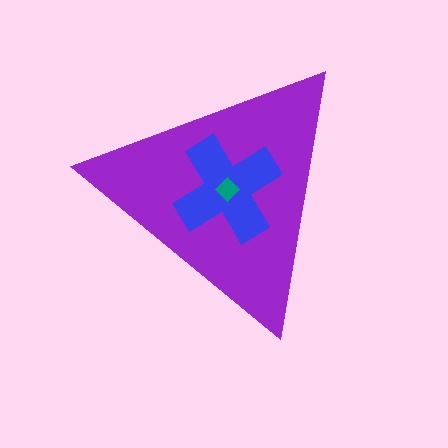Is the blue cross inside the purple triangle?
Yes.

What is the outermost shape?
The purple triangle.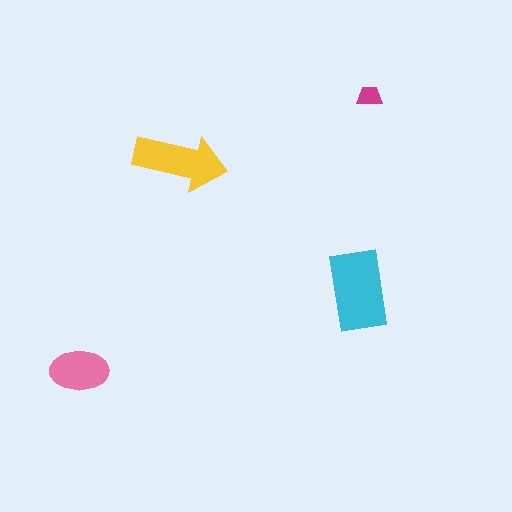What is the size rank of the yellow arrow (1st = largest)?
2nd.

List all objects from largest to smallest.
The cyan rectangle, the yellow arrow, the pink ellipse, the magenta trapezoid.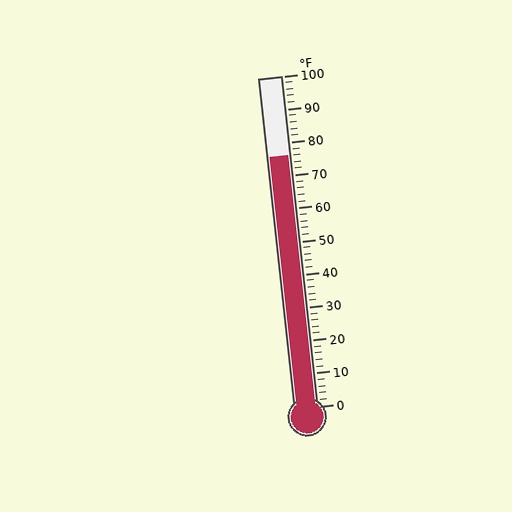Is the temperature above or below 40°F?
The temperature is above 40°F.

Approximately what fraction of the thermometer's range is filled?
The thermometer is filled to approximately 75% of its range.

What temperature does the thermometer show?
The thermometer shows approximately 76°F.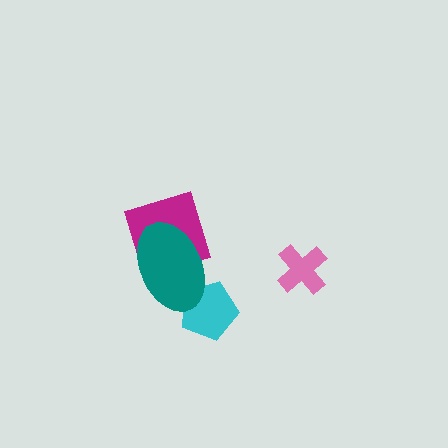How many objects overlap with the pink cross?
0 objects overlap with the pink cross.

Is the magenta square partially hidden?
Yes, it is partially covered by another shape.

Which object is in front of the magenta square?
The teal ellipse is in front of the magenta square.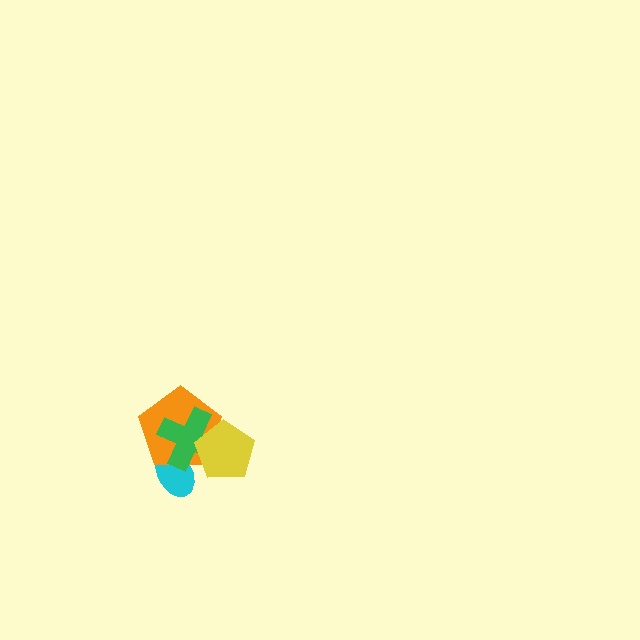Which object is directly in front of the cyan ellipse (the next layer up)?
The orange pentagon is directly in front of the cyan ellipse.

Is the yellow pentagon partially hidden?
No, no other shape covers it.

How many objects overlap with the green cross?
3 objects overlap with the green cross.